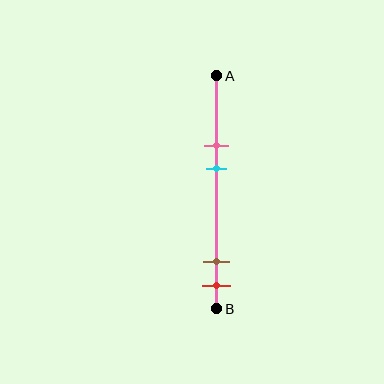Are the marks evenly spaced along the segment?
No, the marks are not evenly spaced.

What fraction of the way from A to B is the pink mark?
The pink mark is approximately 30% (0.3) of the way from A to B.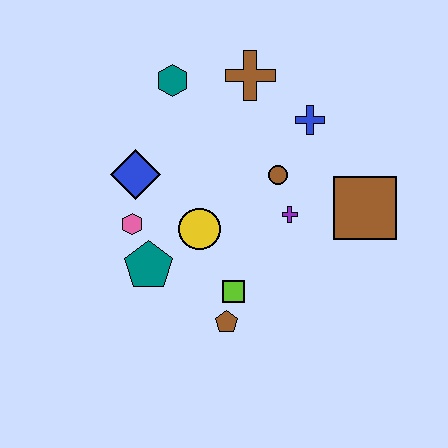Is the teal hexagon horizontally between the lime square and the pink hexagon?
Yes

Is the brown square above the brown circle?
No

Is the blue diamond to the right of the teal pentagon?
No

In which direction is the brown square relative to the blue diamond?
The brown square is to the right of the blue diamond.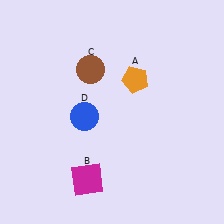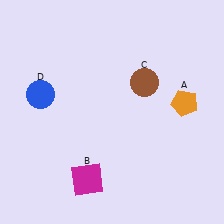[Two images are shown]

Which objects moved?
The objects that moved are: the orange pentagon (A), the brown circle (C), the blue circle (D).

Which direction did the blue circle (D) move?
The blue circle (D) moved left.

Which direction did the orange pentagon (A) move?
The orange pentagon (A) moved right.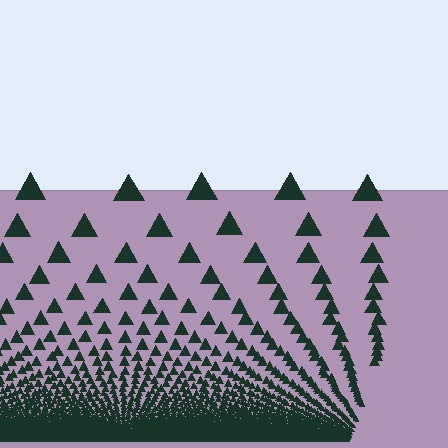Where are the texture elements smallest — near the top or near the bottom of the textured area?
Near the bottom.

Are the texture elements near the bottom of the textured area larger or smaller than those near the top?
Smaller. The gradient is inverted — elements near the bottom are smaller and denser.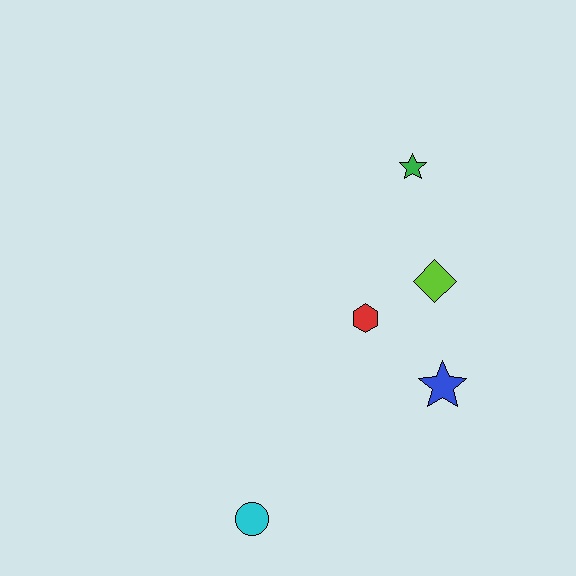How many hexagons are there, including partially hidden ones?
There is 1 hexagon.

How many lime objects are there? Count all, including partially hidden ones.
There is 1 lime object.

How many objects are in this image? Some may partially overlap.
There are 5 objects.